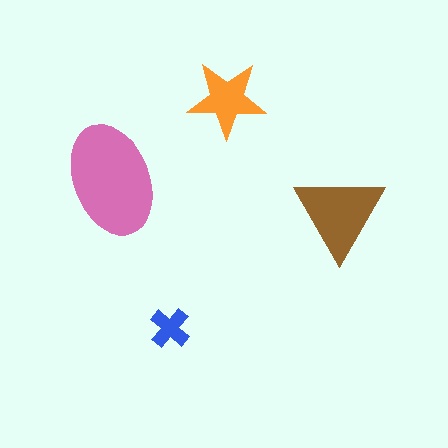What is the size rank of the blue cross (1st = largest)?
4th.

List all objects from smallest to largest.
The blue cross, the orange star, the brown triangle, the pink ellipse.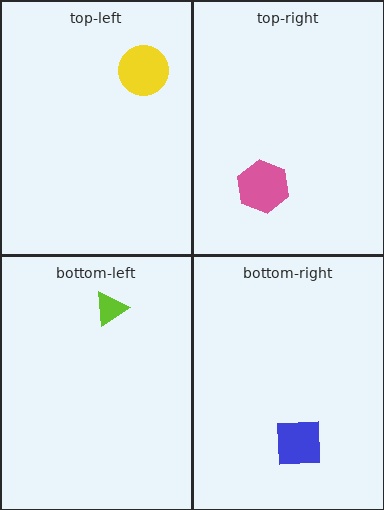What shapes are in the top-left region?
The yellow circle.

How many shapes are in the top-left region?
1.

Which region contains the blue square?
The bottom-right region.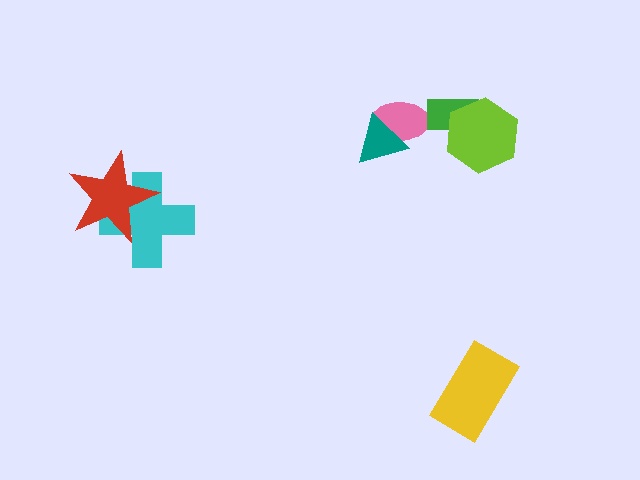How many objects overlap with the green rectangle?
1 object overlaps with the green rectangle.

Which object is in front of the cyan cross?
The red star is in front of the cyan cross.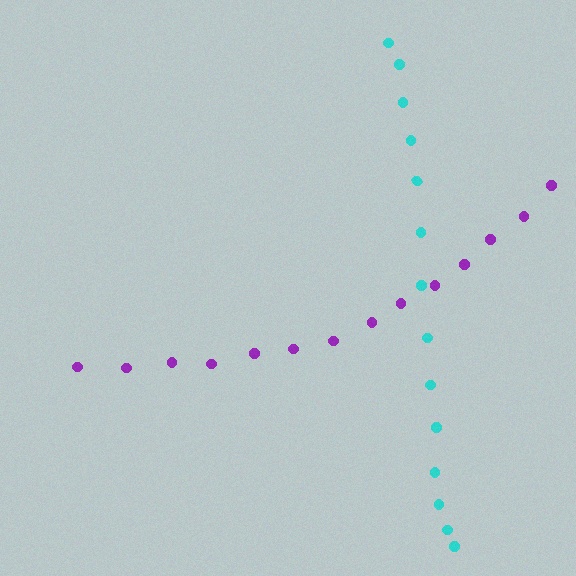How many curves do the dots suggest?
There are 2 distinct paths.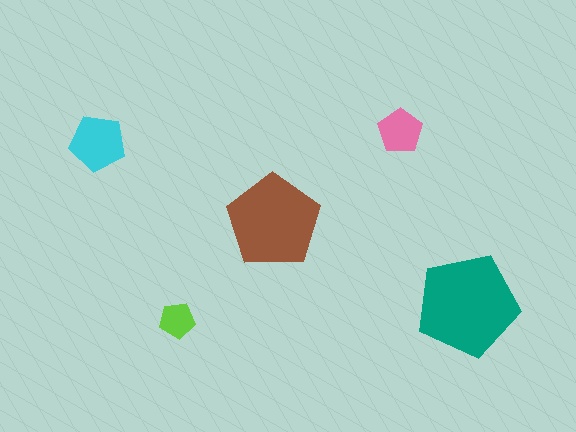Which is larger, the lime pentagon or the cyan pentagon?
The cyan one.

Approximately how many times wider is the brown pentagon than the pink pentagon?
About 2 times wider.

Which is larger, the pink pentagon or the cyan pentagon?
The cyan one.